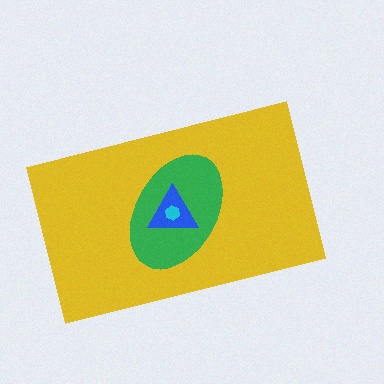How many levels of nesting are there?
4.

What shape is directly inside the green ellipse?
The blue triangle.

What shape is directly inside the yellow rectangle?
The green ellipse.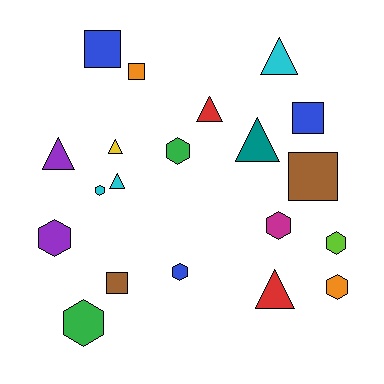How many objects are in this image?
There are 20 objects.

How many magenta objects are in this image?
There is 1 magenta object.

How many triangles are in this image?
There are 7 triangles.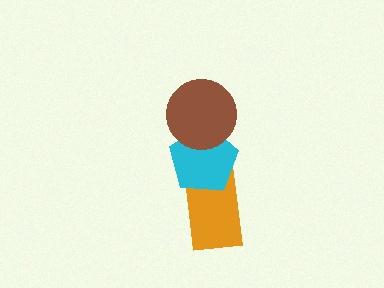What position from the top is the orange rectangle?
The orange rectangle is 3rd from the top.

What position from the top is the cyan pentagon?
The cyan pentagon is 2nd from the top.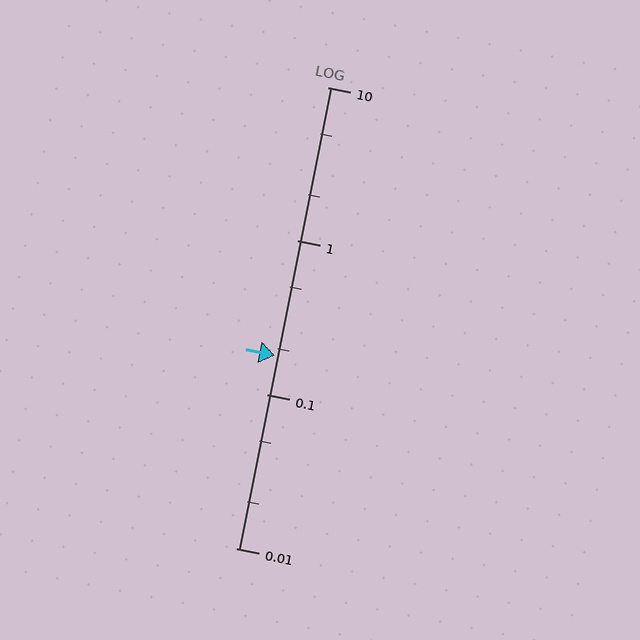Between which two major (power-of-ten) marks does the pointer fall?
The pointer is between 0.1 and 1.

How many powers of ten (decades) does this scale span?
The scale spans 3 decades, from 0.01 to 10.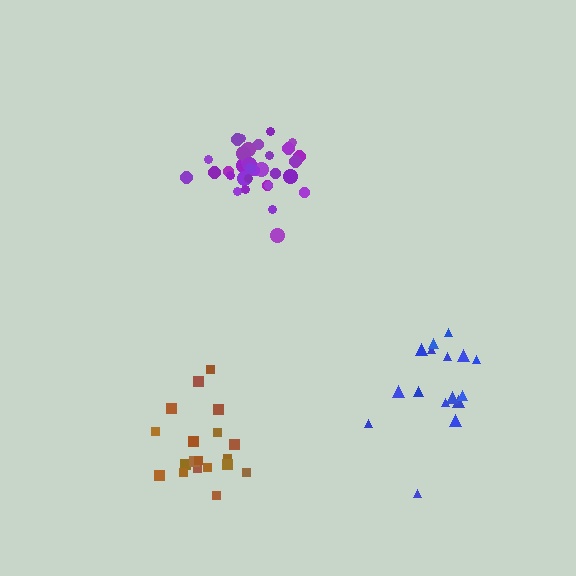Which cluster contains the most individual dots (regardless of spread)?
Purple (33).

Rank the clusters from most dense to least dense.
purple, brown, blue.